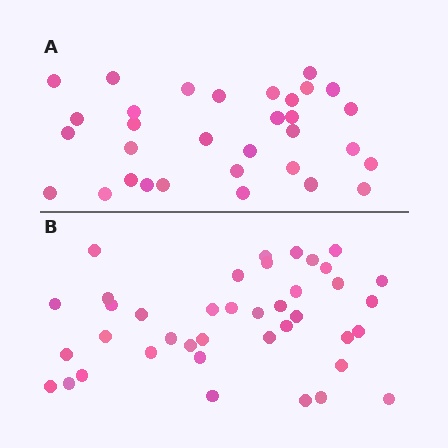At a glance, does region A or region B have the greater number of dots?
Region B (the bottom region) has more dots.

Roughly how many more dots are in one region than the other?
Region B has roughly 8 or so more dots than region A.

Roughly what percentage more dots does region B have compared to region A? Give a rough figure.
About 25% more.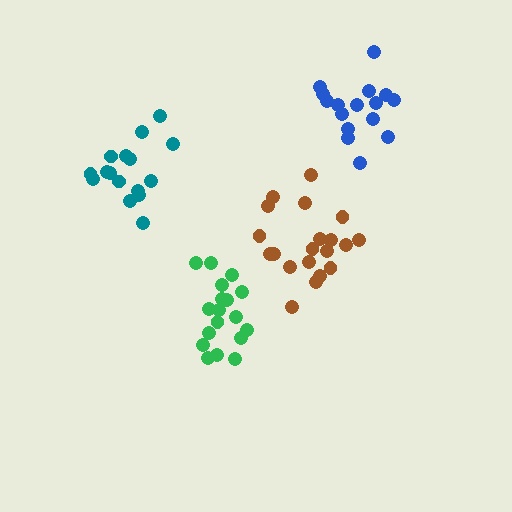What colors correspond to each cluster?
The clusters are colored: teal, green, brown, blue.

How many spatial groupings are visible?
There are 4 spatial groupings.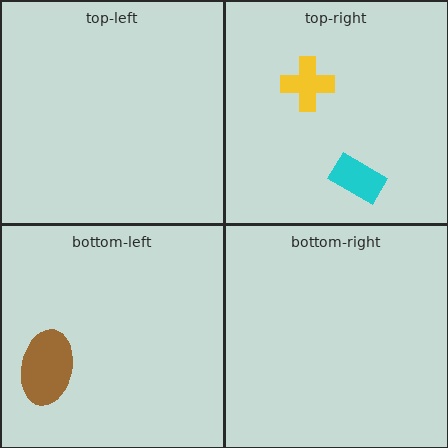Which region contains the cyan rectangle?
The top-right region.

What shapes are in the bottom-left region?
The brown ellipse.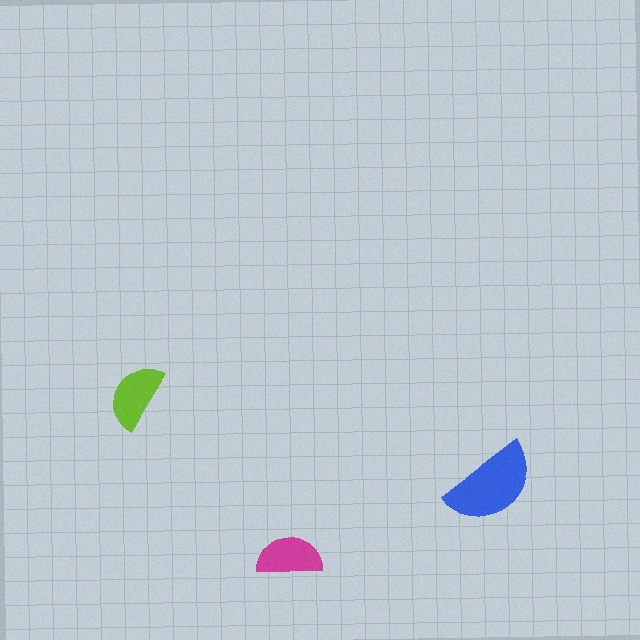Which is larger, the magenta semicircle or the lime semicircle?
The lime one.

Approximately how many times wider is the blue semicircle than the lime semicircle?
About 1.5 times wider.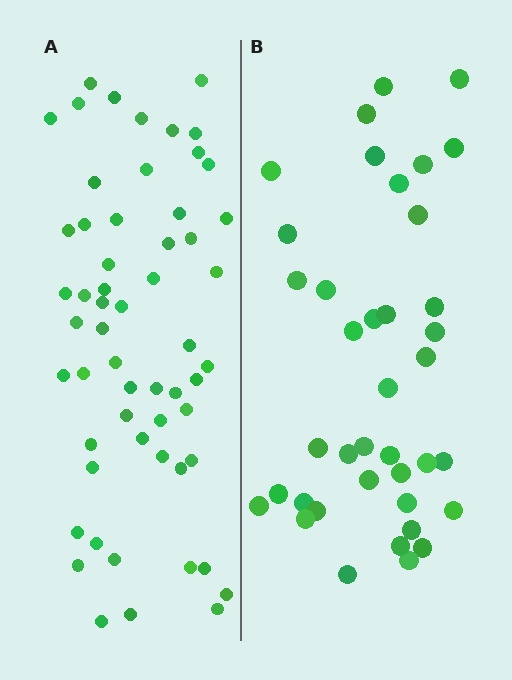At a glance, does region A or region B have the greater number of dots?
Region A (the left region) has more dots.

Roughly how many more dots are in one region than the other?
Region A has approximately 20 more dots than region B.